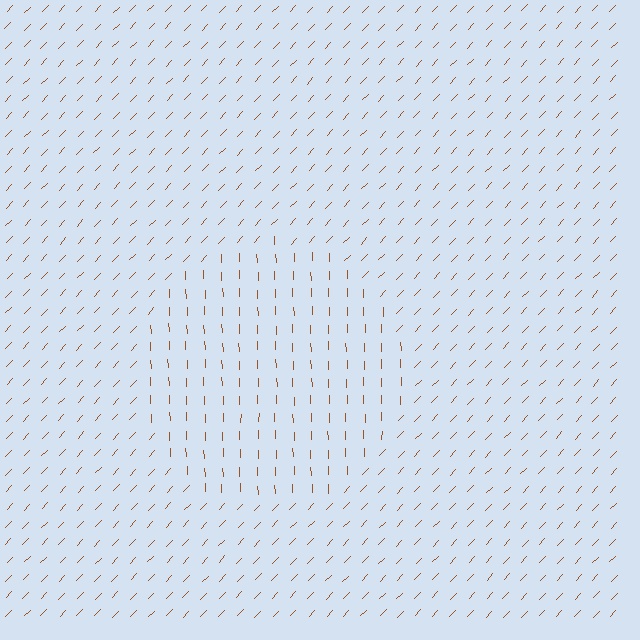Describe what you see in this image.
The image is filled with small brown line segments. A circle region in the image has lines oriented differently from the surrounding lines, creating a visible texture boundary.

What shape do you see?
I see a circle.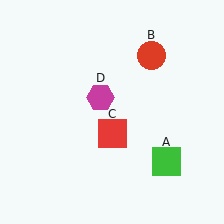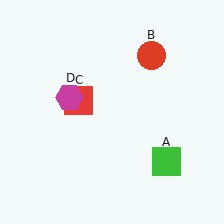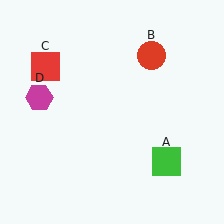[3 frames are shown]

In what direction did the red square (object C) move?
The red square (object C) moved up and to the left.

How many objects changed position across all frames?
2 objects changed position: red square (object C), magenta hexagon (object D).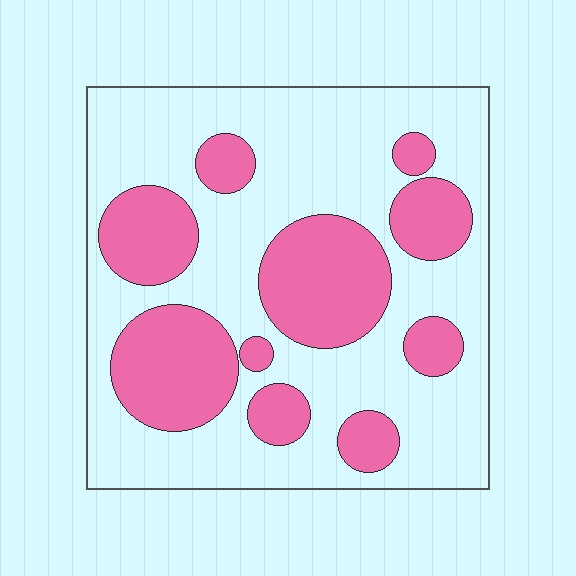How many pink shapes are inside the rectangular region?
10.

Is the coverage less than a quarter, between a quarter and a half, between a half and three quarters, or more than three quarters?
Between a quarter and a half.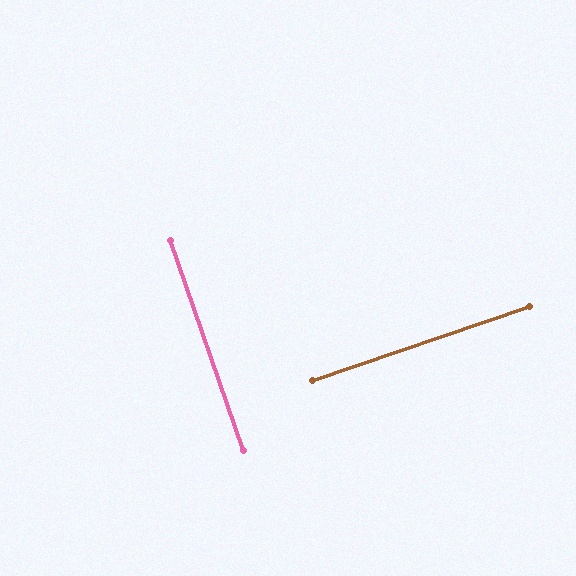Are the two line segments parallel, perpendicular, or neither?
Perpendicular — they meet at approximately 90°.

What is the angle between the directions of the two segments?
Approximately 90 degrees.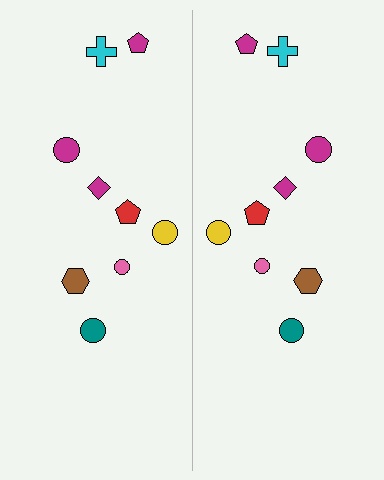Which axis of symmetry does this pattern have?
The pattern has a vertical axis of symmetry running through the center of the image.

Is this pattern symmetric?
Yes, this pattern has bilateral (reflection) symmetry.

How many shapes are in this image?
There are 18 shapes in this image.